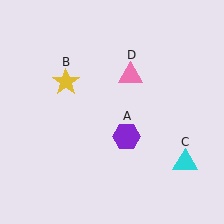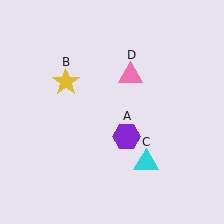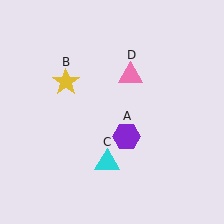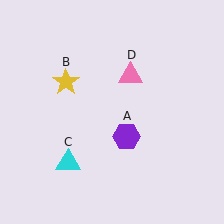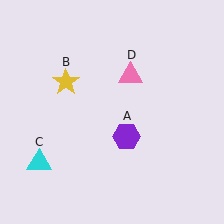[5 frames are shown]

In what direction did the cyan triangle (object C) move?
The cyan triangle (object C) moved left.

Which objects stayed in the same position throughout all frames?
Purple hexagon (object A) and yellow star (object B) and pink triangle (object D) remained stationary.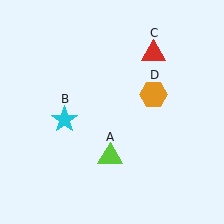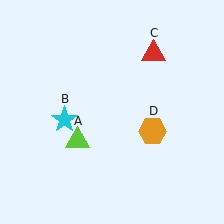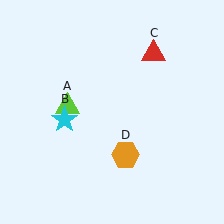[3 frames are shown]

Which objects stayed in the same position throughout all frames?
Cyan star (object B) and red triangle (object C) remained stationary.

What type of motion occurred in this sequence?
The lime triangle (object A), orange hexagon (object D) rotated clockwise around the center of the scene.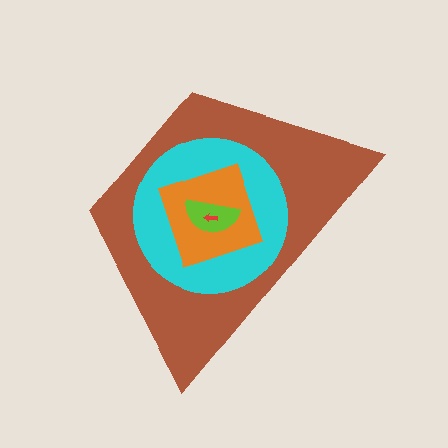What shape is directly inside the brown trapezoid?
The cyan circle.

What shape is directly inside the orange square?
The lime semicircle.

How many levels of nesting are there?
5.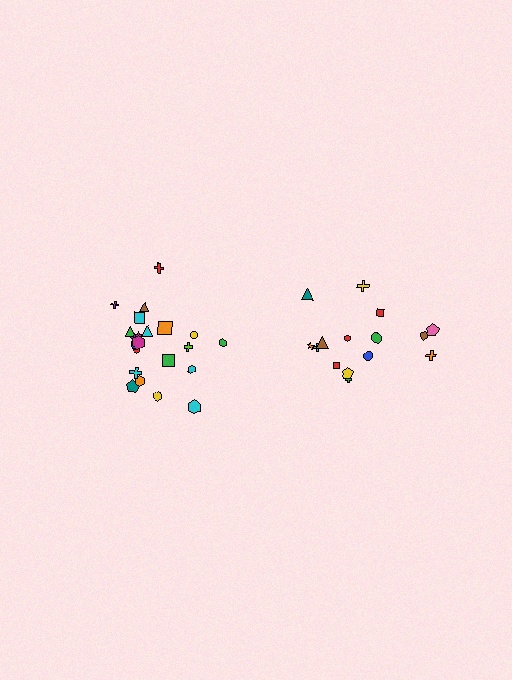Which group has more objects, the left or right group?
The left group.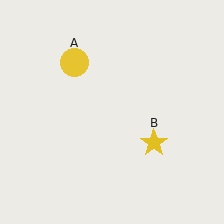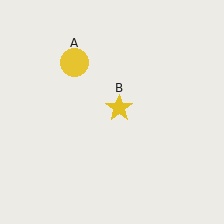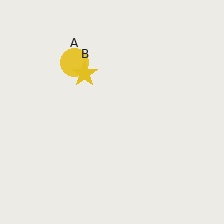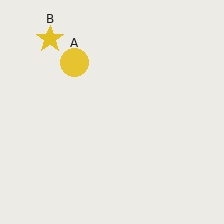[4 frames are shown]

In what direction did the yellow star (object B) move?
The yellow star (object B) moved up and to the left.